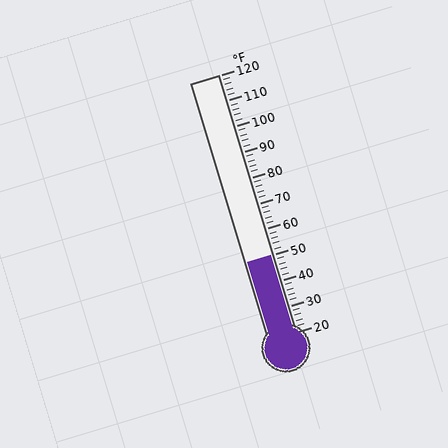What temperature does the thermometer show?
The thermometer shows approximately 50°F.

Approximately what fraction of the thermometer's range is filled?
The thermometer is filled to approximately 30% of its range.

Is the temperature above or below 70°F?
The temperature is below 70°F.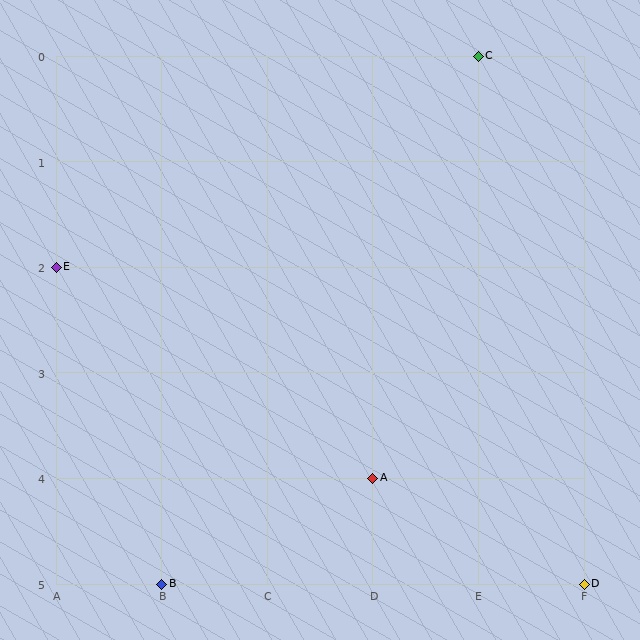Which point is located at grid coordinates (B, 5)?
Point B is at (B, 5).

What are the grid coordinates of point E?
Point E is at grid coordinates (A, 2).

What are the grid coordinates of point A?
Point A is at grid coordinates (D, 4).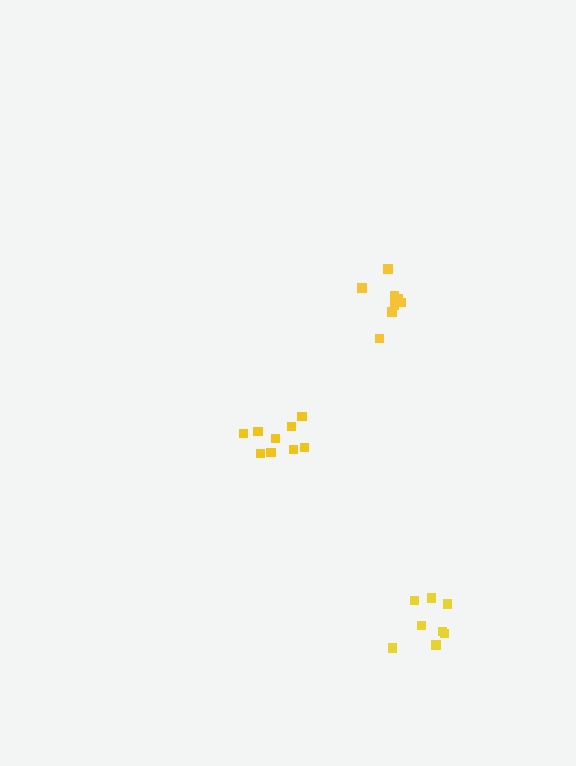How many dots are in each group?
Group 1: 9 dots, Group 2: 8 dots, Group 3: 8 dots (25 total).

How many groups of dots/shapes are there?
There are 3 groups.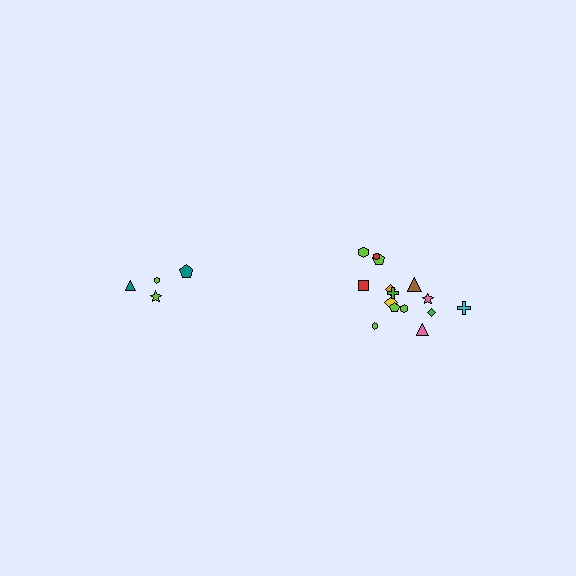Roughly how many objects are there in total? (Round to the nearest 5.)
Roughly 20 objects in total.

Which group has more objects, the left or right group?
The right group.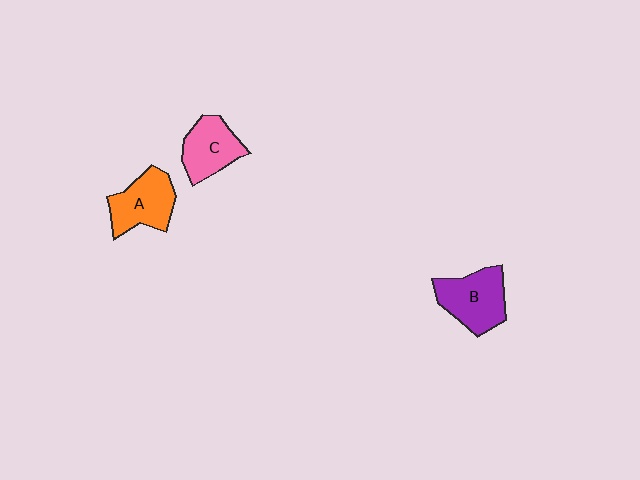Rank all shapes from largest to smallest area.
From largest to smallest: B (purple), A (orange), C (pink).